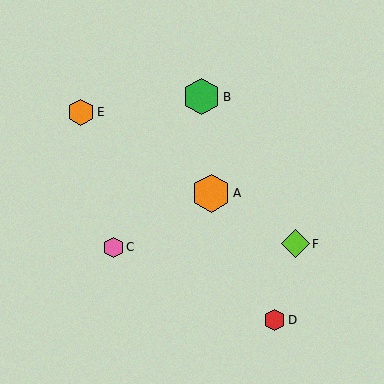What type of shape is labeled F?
Shape F is a lime diamond.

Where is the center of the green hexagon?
The center of the green hexagon is at (202, 97).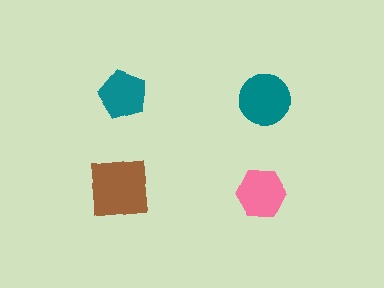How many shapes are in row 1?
2 shapes.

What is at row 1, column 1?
A teal pentagon.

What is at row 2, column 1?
A brown square.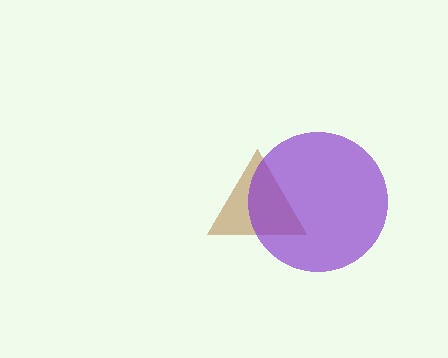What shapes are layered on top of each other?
The layered shapes are: a brown triangle, a purple circle.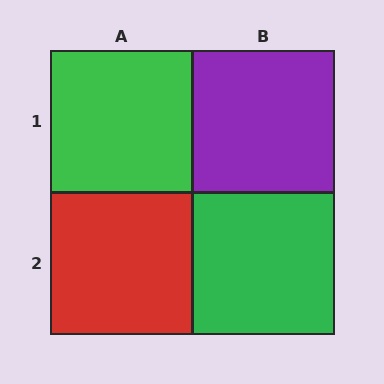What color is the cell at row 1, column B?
Purple.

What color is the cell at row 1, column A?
Green.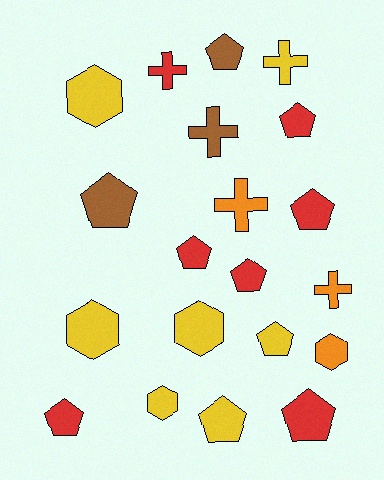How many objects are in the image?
There are 20 objects.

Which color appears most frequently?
Red, with 7 objects.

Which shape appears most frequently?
Pentagon, with 10 objects.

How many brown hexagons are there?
There are no brown hexagons.